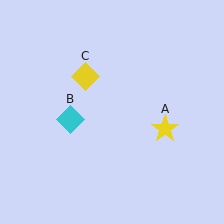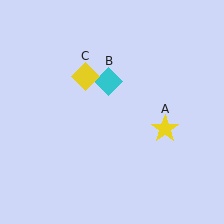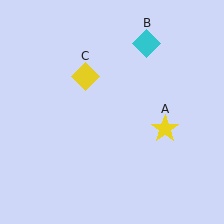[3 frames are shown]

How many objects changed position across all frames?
1 object changed position: cyan diamond (object B).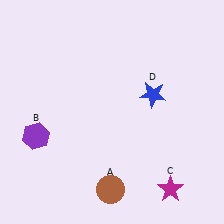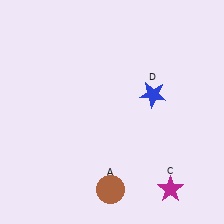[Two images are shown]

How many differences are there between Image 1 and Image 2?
There is 1 difference between the two images.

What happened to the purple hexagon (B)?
The purple hexagon (B) was removed in Image 2. It was in the bottom-left area of Image 1.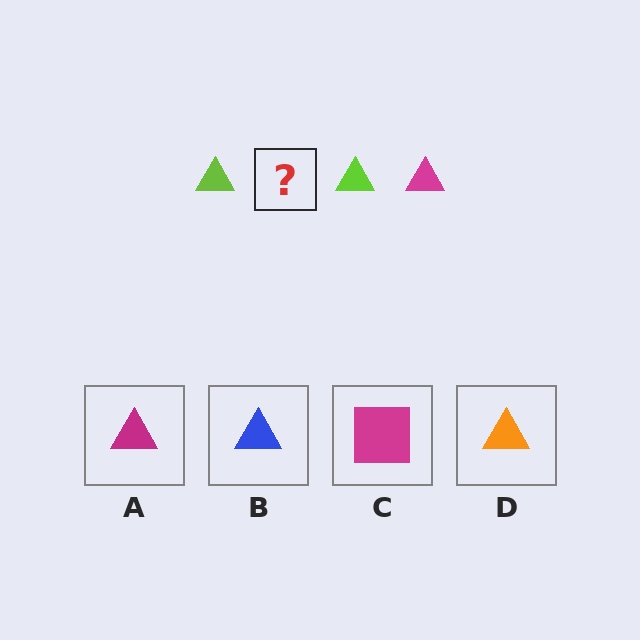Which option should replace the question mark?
Option A.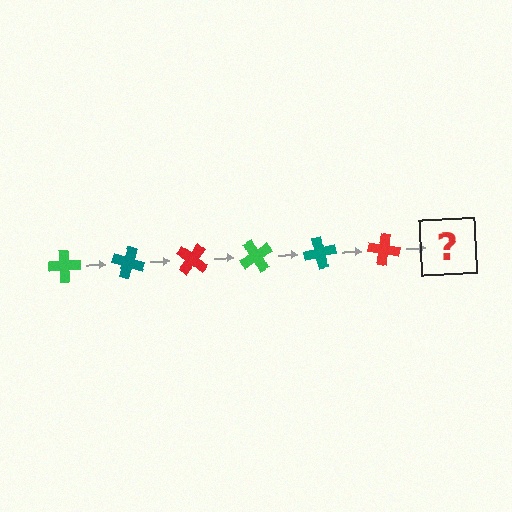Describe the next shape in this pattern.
It should be a green cross, rotated 120 degrees from the start.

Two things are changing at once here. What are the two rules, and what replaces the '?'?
The two rules are that it rotates 20 degrees each step and the color cycles through green, teal, and red. The '?' should be a green cross, rotated 120 degrees from the start.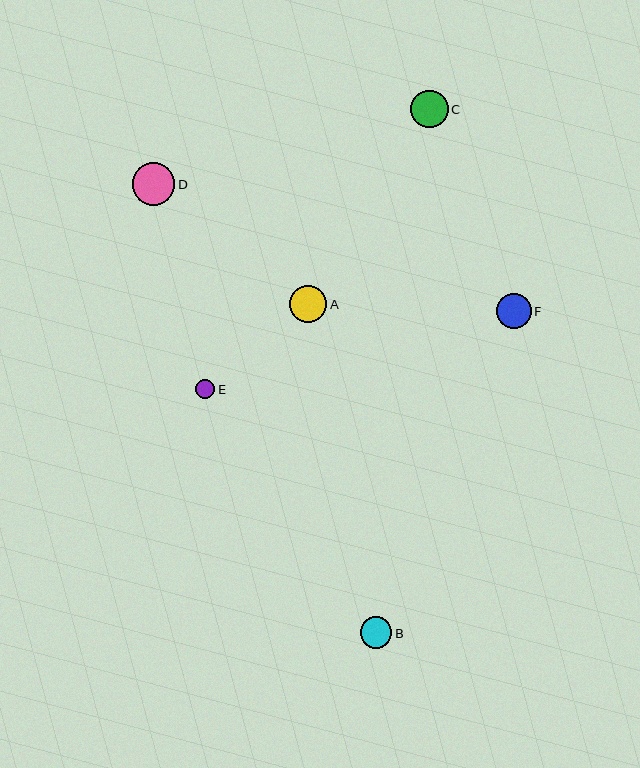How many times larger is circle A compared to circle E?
Circle A is approximately 2.0 times the size of circle E.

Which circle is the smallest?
Circle E is the smallest with a size of approximately 19 pixels.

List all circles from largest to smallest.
From largest to smallest: D, C, A, F, B, E.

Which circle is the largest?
Circle D is the largest with a size of approximately 42 pixels.